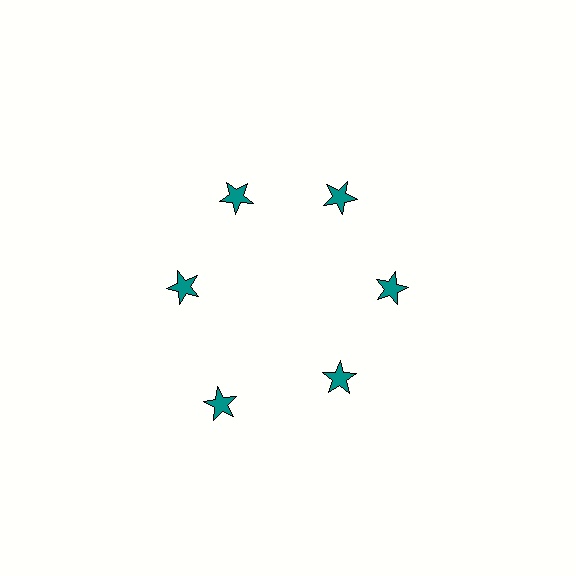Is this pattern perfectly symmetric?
No. The 6 teal stars are arranged in a ring, but one element near the 7 o'clock position is pushed outward from the center, breaking the 6-fold rotational symmetry.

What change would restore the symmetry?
The symmetry would be restored by moving it inward, back onto the ring so that all 6 stars sit at equal angles and equal distance from the center.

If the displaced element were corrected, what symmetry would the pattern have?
It would have 6-fold rotational symmetry — the pattern would map onto itself every 60 degrees.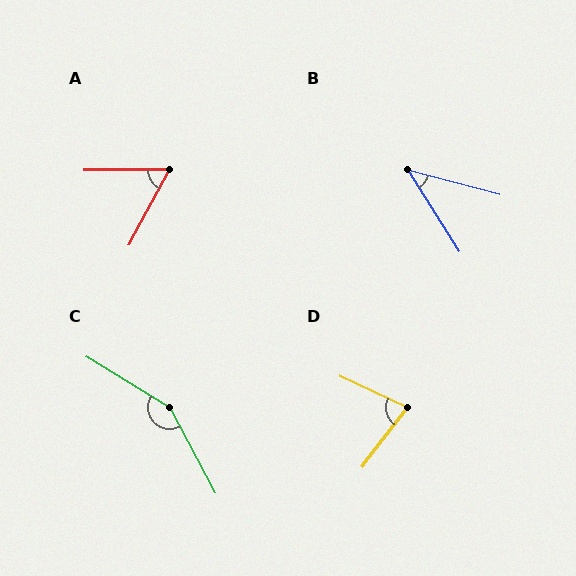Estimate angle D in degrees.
Approximately 77 degrees.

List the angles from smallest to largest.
B (43°), A (61°), D (77°), C (150°).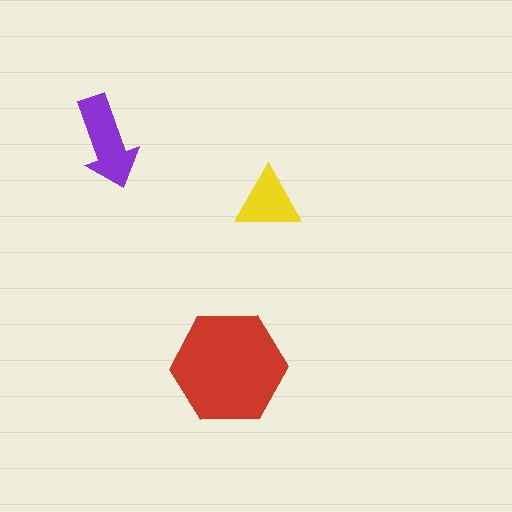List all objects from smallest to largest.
The yellow triangle, the purple arrow, the red hexagon.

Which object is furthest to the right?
The yellow triangle is rightmost.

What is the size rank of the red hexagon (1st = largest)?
1st.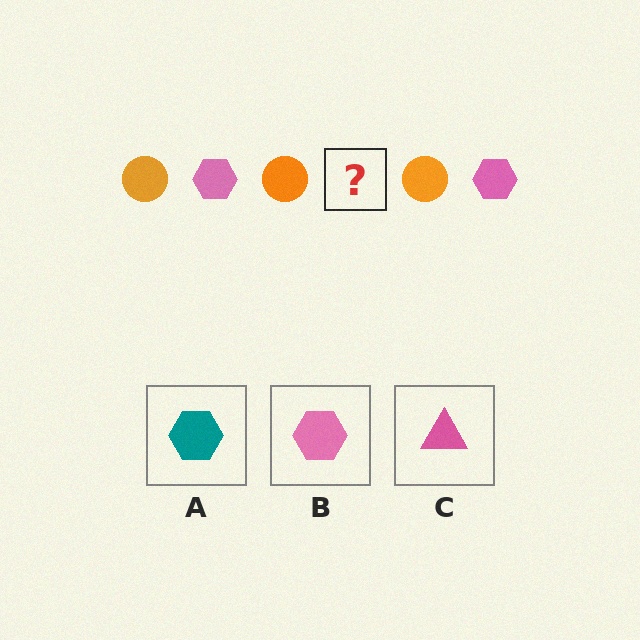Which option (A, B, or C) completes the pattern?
B.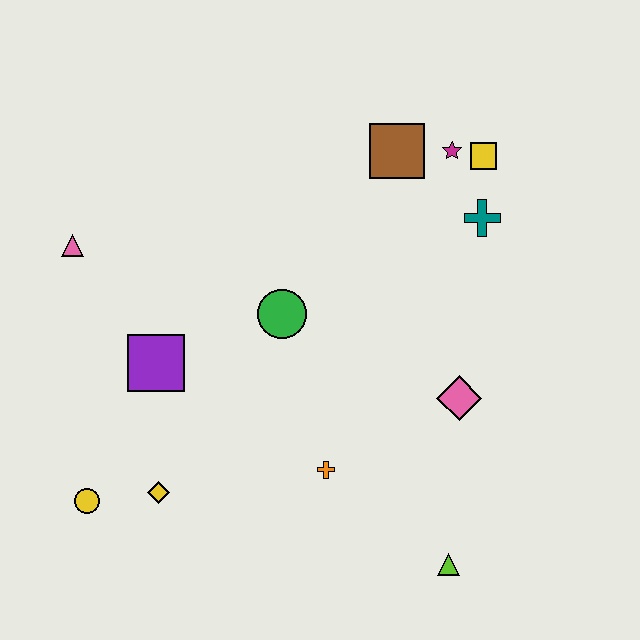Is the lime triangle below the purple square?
Yes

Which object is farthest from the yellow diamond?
The yellow square is farthest from the yellow diamond.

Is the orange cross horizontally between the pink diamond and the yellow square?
No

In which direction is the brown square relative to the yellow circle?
The brown square is above the yellow circle.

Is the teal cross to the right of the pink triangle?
Yes